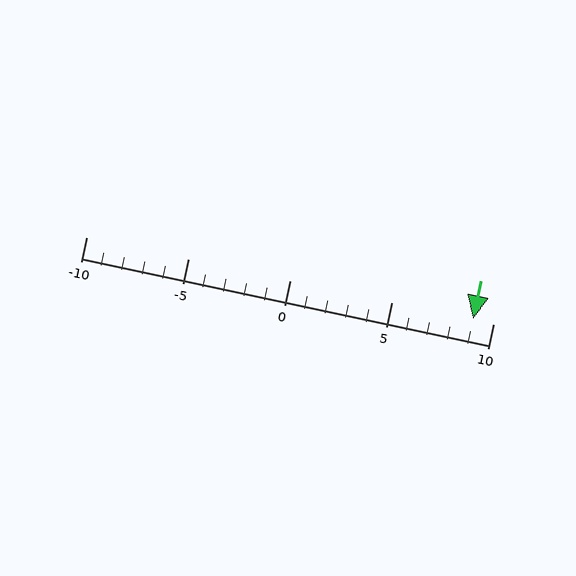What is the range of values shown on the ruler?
The ruler shows values from -10 to 10.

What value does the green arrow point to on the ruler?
The green arrow points to approximately 9.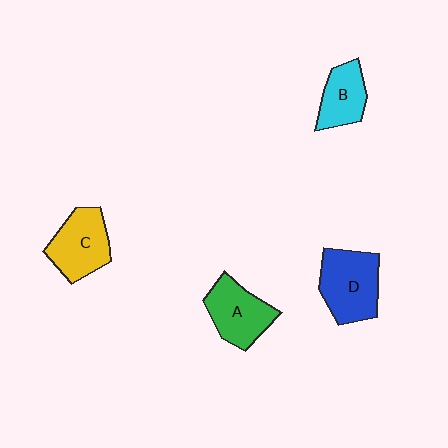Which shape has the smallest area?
Shape B (cyan).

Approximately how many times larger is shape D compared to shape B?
Approximately 1.5 times.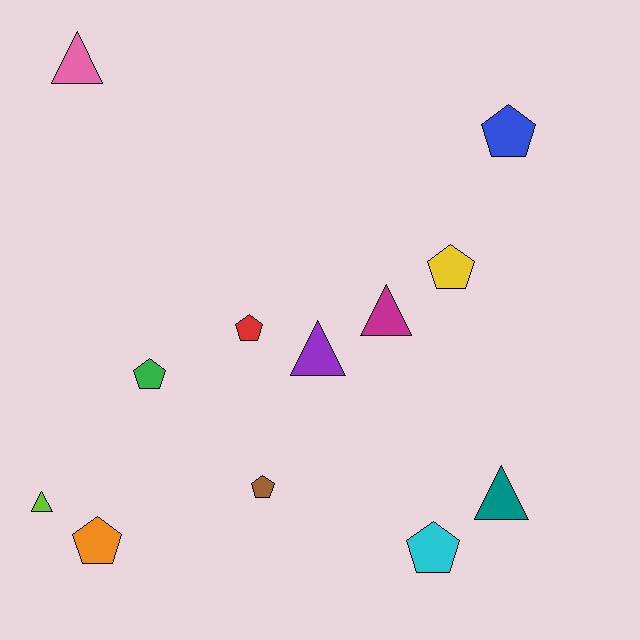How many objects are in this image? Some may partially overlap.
There are 12 objects.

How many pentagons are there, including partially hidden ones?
There are 7 pentagons.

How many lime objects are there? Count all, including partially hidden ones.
There is 1 lime object.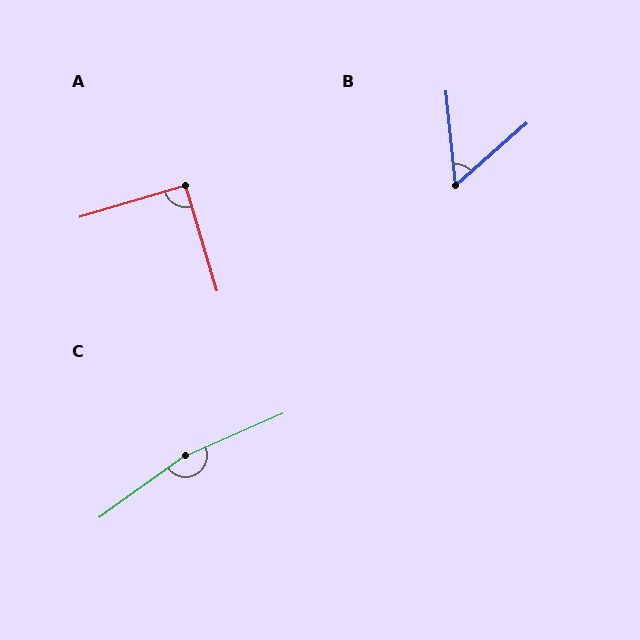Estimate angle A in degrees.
Approximately 90 degrees.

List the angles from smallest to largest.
B (55°), A (90°), C (168°).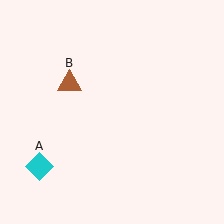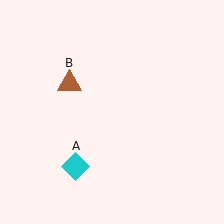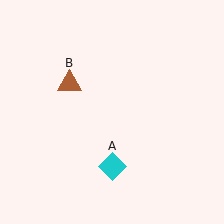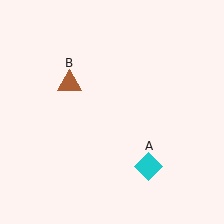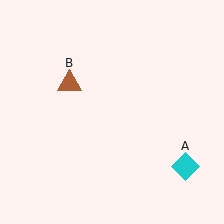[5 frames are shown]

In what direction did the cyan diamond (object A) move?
The cyan diamond (object A) moved right.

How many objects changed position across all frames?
1 object changed position: cyan diamond (object A).